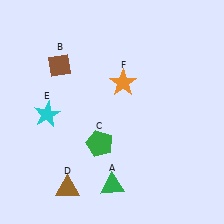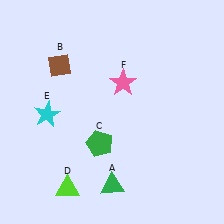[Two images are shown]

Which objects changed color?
D changed from brown to lime. F changed from orange to pink.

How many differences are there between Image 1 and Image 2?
There are 2 differences between the two images.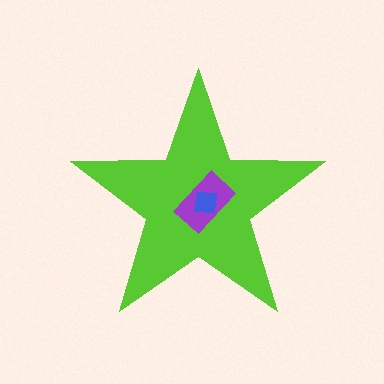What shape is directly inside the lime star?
The purple rectangle.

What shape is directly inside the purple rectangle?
The blue square.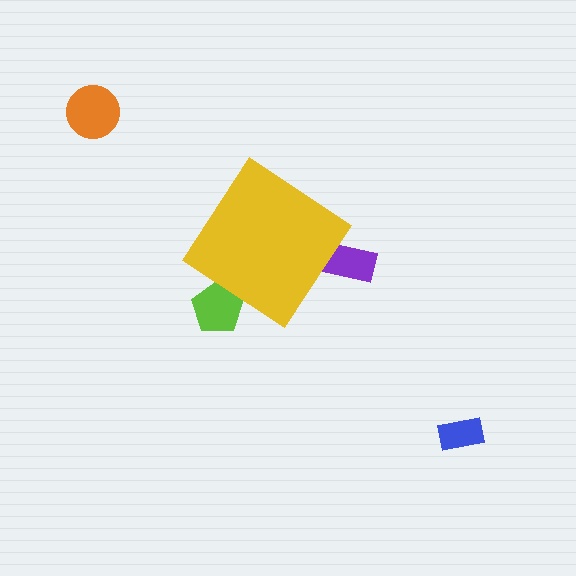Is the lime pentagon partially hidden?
Yes, the lime pentagon is partially hidden behind the yellow diamond.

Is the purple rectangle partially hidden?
Yes, the purple rectangle is partially hidden behind the yellow diamond.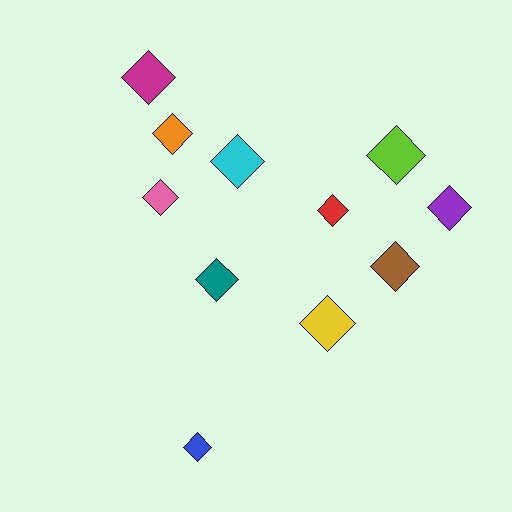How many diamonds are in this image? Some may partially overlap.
There are 11 diamonds.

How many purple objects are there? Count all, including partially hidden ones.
There is 1 purple object.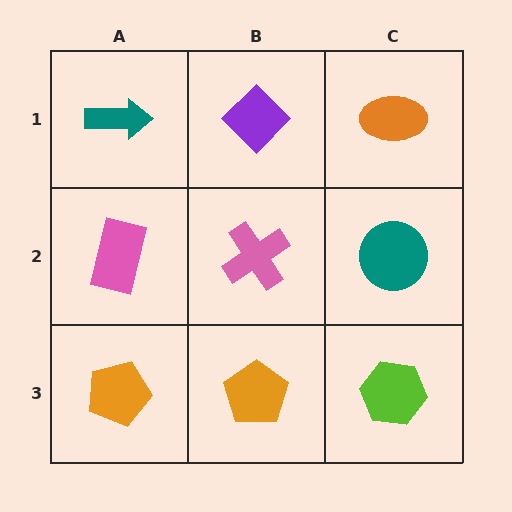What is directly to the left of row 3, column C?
An orange pentagon.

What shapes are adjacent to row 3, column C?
A teal circle (row 2, column C), an orange pentagon (row 3, column B).